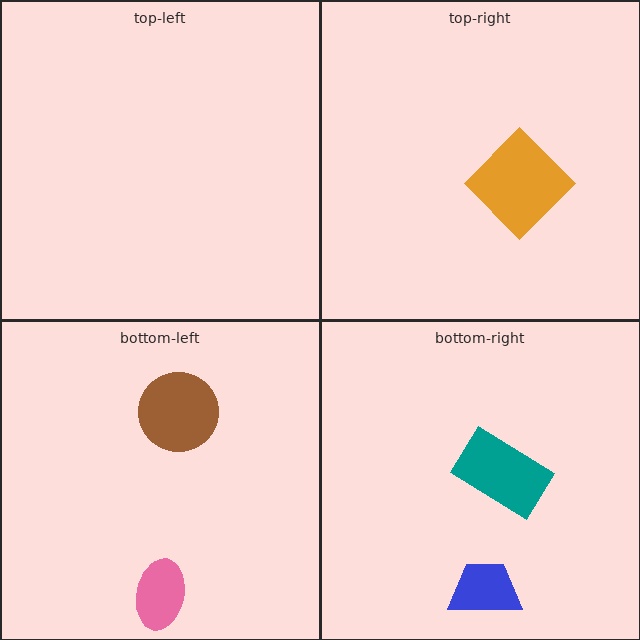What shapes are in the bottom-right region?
The blue trapezoid, the teal rectangle.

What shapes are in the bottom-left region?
The pink ellipse, the brown circle.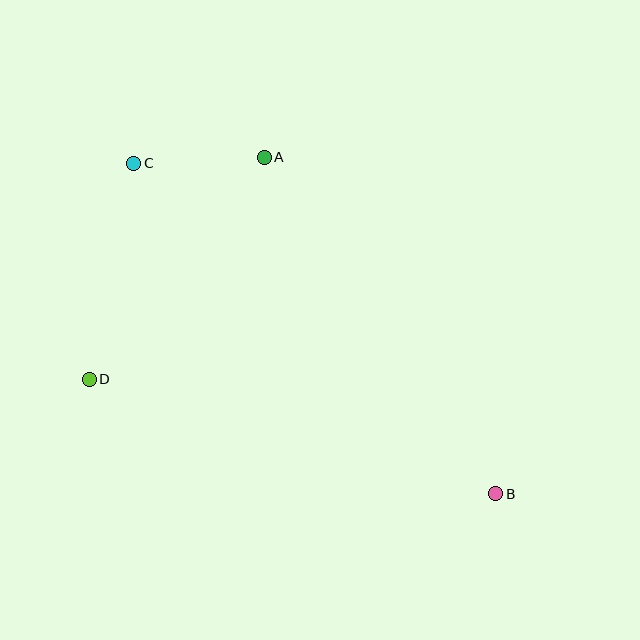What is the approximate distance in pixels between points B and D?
The distance between B and D is approximately 422 pixels.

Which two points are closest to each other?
Points A and C are closest to each other.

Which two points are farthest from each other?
Points B and C are farthest from each other.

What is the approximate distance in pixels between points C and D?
The distance between C and D is approximately 221 pixels.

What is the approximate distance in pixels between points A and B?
The distance between A and B is approximately 409 pixels.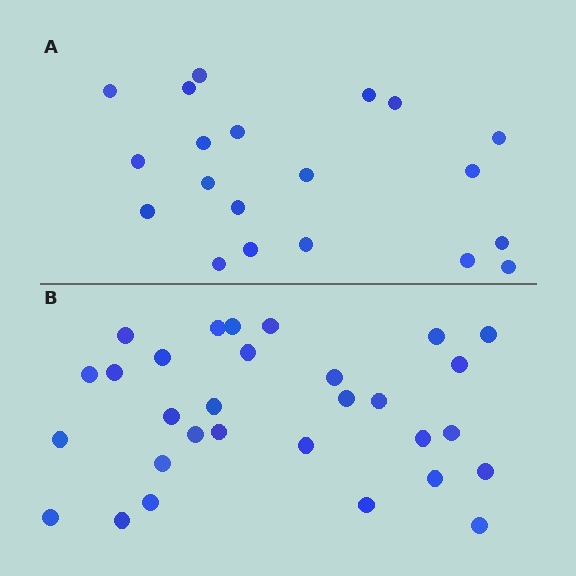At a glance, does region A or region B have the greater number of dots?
Region B (the bottom region) has more dots.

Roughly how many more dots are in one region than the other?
Region B has roughly 10 or so more dots than region A.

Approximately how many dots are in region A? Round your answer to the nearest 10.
About 20 dots.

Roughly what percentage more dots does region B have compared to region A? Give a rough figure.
About 50% more.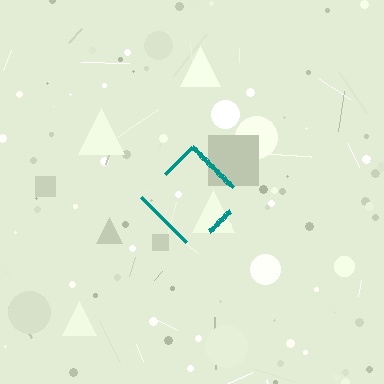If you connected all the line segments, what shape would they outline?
They would outline a diamond.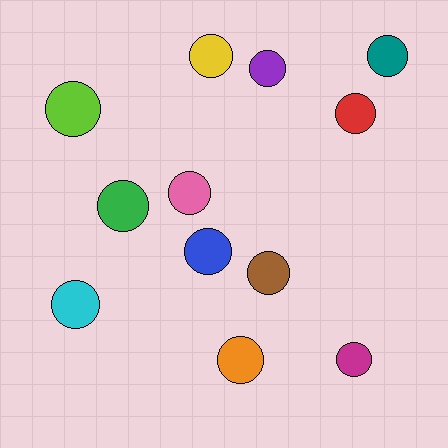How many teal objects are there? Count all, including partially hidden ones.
There is 1 teal object.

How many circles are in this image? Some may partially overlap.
There are 12 circles.